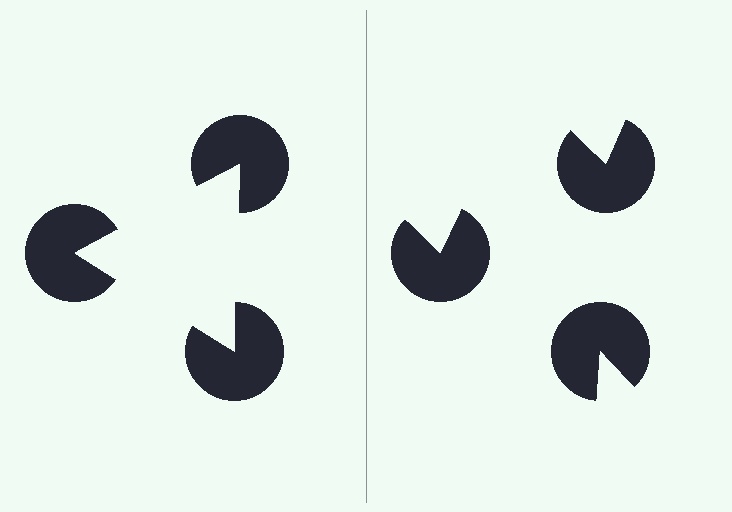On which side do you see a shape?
An illusory triangle appears on the left side. On the right side the wedge cuts are rotated, so no coherent shape forms.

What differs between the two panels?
The pac-man discs are positioned identically on both sides; only the wedge orientations differ. On the left they align to a triangle; on the right they are misaligned.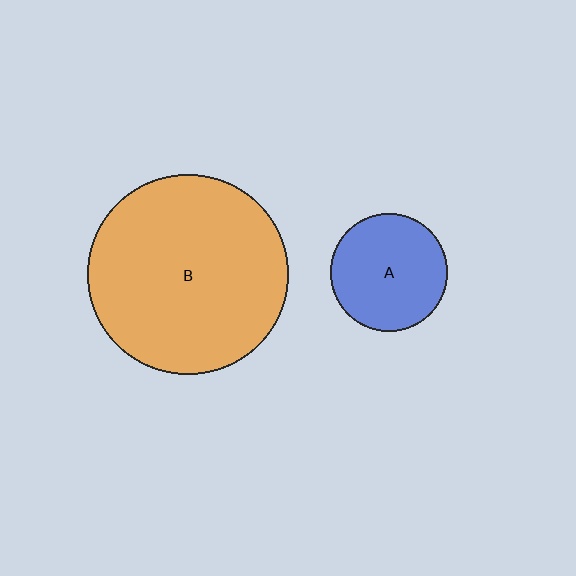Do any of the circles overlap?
No, none of the circles overlap.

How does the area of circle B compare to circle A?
Approximately 2.9 times.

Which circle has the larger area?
Circle B (orange).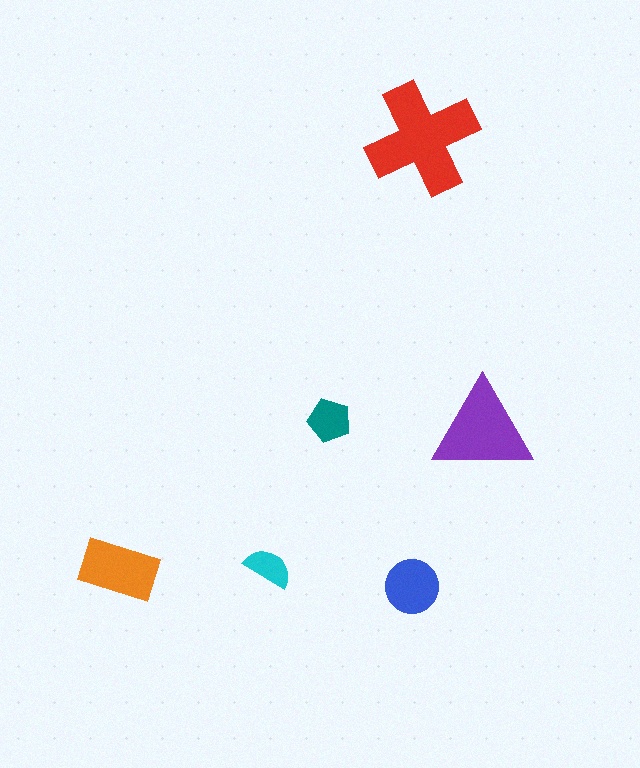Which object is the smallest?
The cyan semicircle.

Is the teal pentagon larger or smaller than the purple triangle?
Smaller.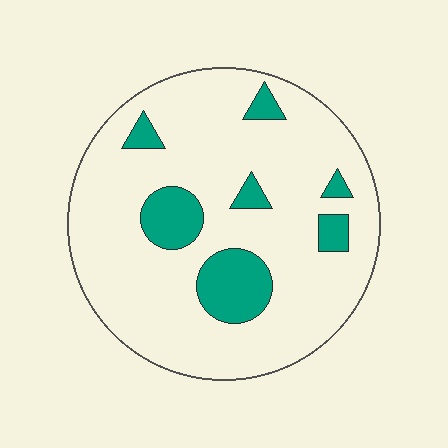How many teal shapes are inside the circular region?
7.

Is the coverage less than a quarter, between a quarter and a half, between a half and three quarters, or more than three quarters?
Less than a quarter.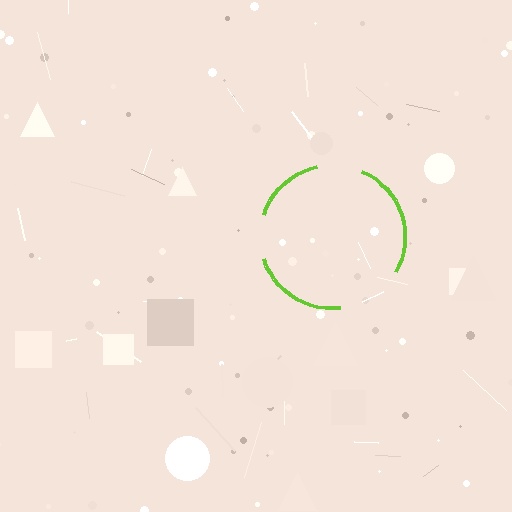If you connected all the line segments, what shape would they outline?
They would outline a circle.